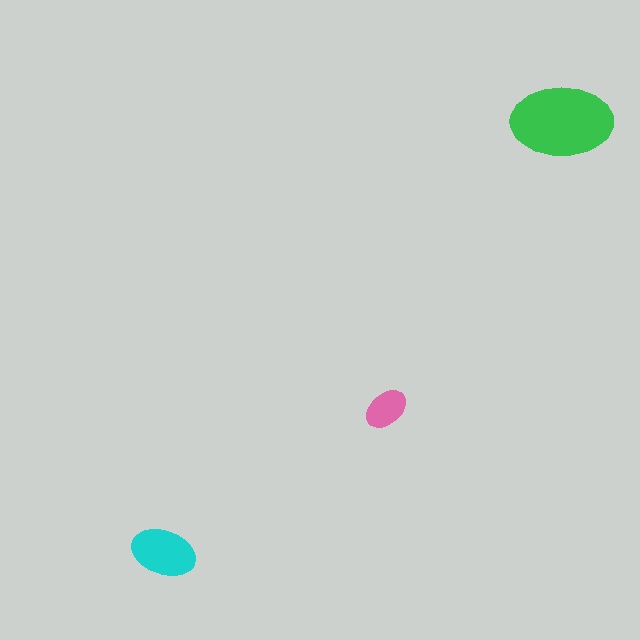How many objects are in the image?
There are 3 objects in the image.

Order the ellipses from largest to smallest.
the green one, the cyan one, the pink one.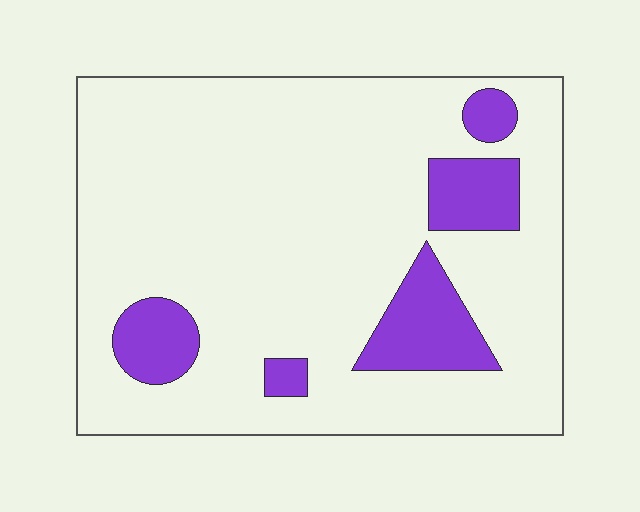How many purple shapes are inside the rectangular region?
5.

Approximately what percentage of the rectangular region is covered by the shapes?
Approximately 15%.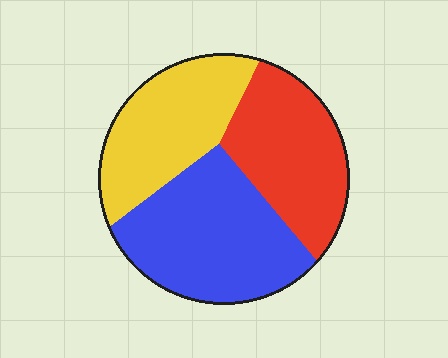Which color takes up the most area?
Blue, at roughly 40%.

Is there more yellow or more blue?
Blue.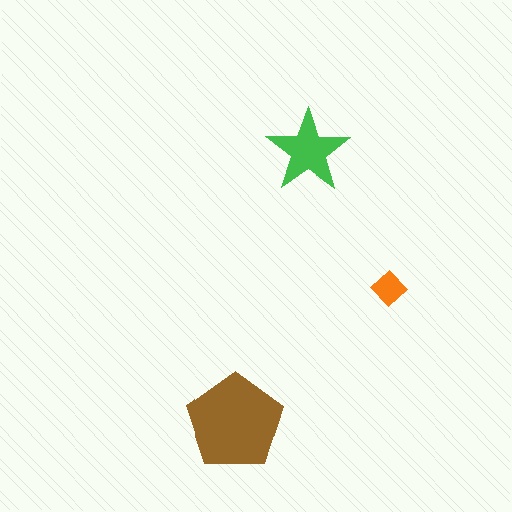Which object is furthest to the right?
The orange diamond is rightmost.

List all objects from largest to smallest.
The brown pentagon, the green star, the orange diamond.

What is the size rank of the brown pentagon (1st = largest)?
1st.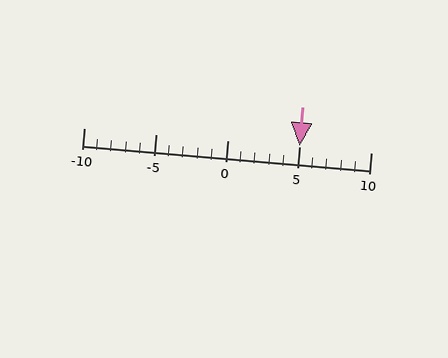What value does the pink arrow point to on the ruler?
The pink arrow points to approximately 5.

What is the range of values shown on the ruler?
The ruler shows values from -10 to 10.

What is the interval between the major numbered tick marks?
The major tick marks are spaced 5 units apart.